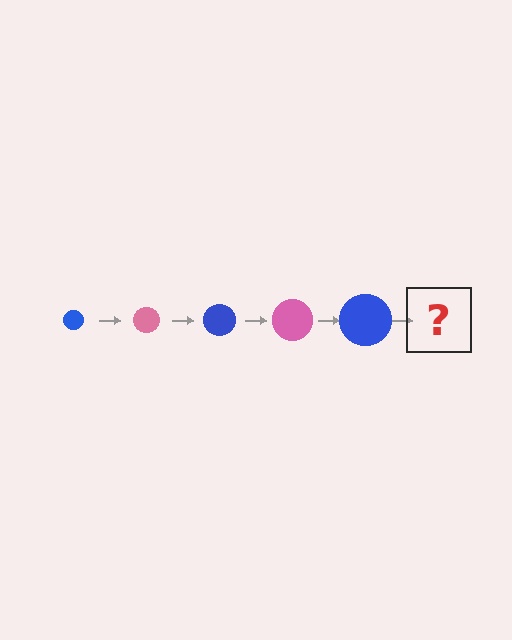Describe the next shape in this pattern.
It should be a pink circle, larger than the previous one.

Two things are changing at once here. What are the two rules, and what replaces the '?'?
The two rules are that the circle grows larger each step and the color cycles through blue and pink. The '?' should be a pink circle, larger than the previous one.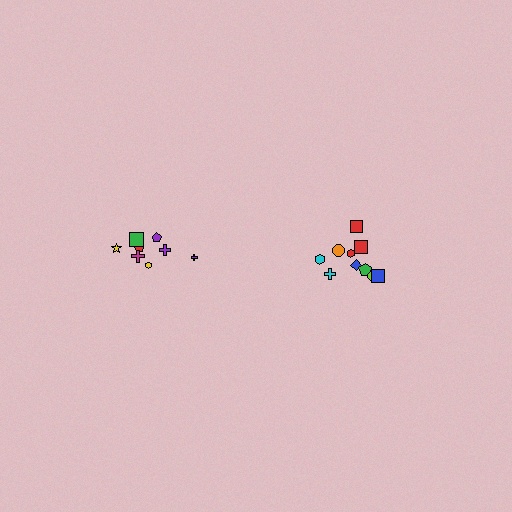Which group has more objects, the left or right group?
The right group.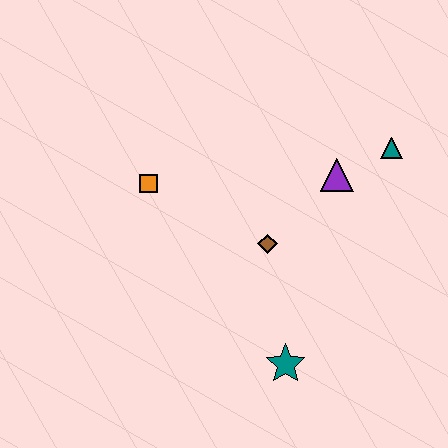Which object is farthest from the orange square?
The teal triangle is farthest from the orange square.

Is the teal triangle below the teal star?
No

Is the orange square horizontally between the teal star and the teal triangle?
No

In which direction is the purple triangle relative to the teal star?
The purple triangle is above the teal star.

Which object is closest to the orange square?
The brown diamond is closest to the orange square.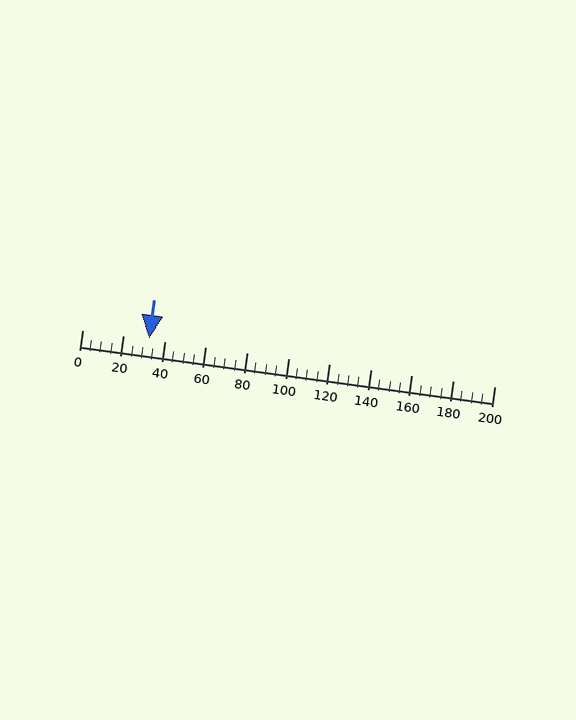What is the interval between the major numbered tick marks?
The major tick marks are spaced 20 units apart.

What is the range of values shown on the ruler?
The ruler shows values from 0 to 200.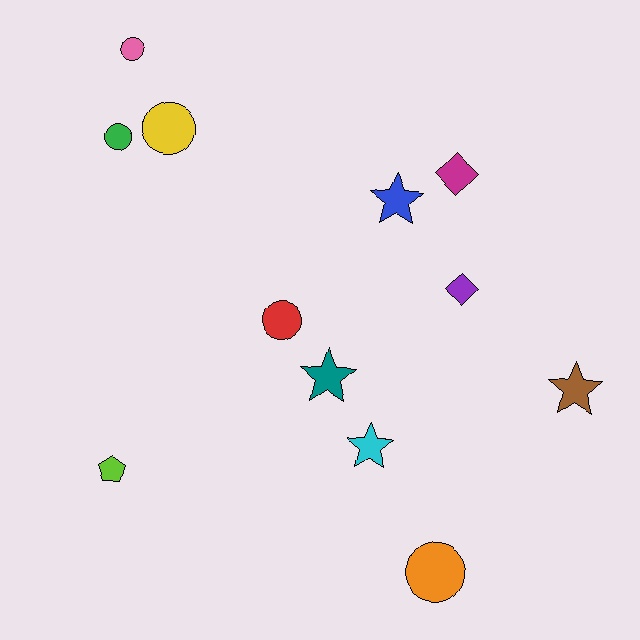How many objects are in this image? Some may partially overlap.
There are 12 objects.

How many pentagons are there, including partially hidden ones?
There is 1 pentagon.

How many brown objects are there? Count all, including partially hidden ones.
There is 1 brown object.